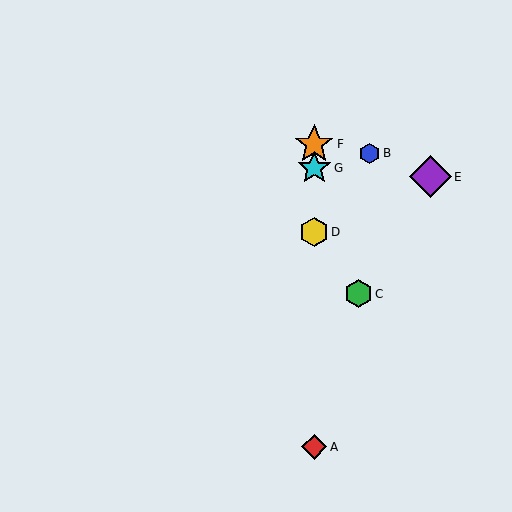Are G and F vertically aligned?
Yes, both are at x≈314.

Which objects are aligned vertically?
Objects A, D, F, G are aligned vertically.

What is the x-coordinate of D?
Object D is at x≈314.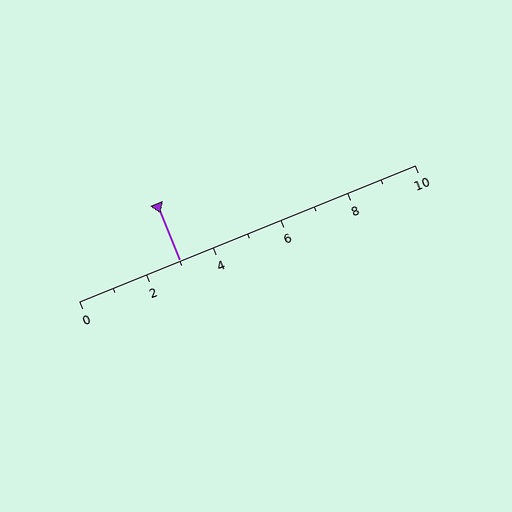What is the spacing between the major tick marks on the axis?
The major ticks are spaced 2 apart.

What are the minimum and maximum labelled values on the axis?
The axis runs from 0 to 10.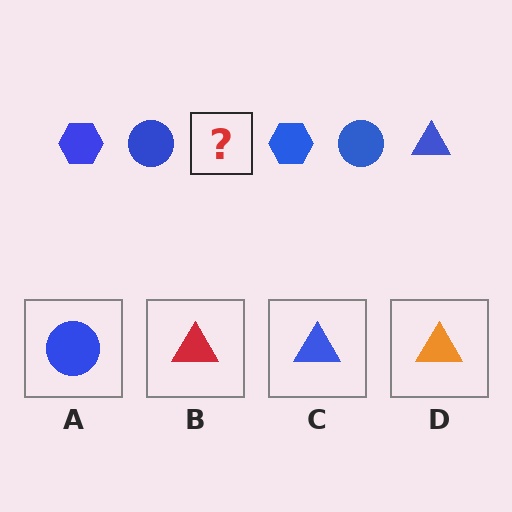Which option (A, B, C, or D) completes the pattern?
C.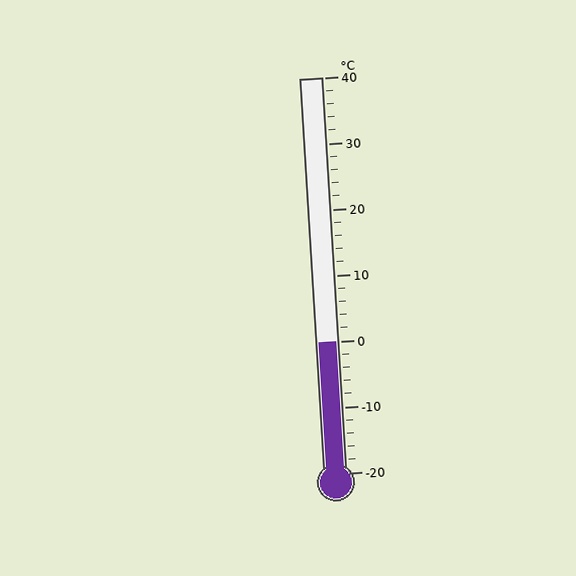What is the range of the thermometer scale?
The thermometer scale ranges from -20°C to 40°C.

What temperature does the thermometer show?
The thermometer shows approximately 0°C.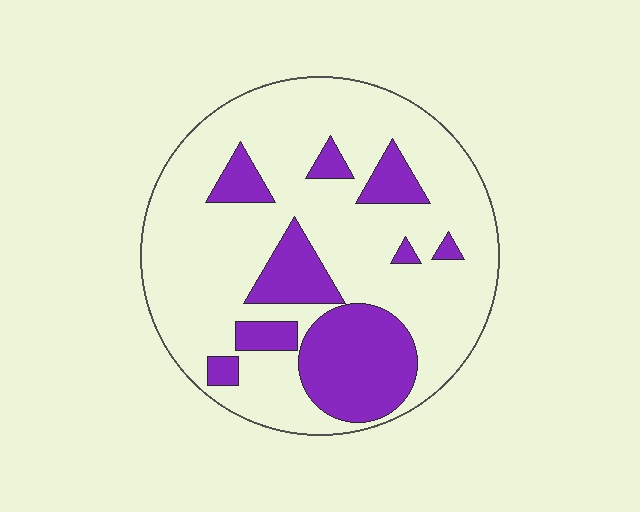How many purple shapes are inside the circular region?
9.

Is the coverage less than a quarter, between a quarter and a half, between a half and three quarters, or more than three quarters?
Between a quarter and a half.